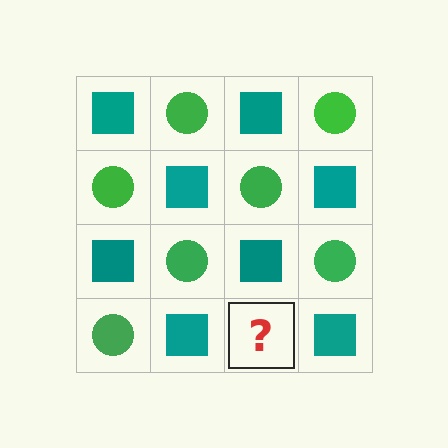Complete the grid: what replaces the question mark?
The question mark should be replaced with a green circle.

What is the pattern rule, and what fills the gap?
The rule is that it alternates teal square and green circle in a checkerboard pattern. The gap should be filled with a green circle.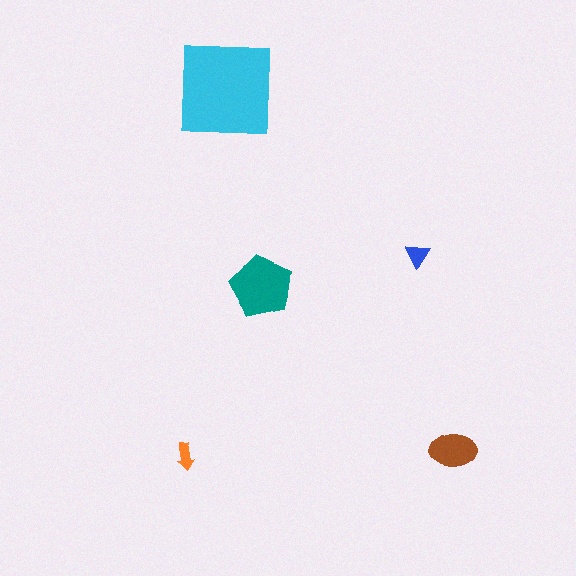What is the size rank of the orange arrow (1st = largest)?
5th.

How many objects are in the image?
There are 5 objects in the image.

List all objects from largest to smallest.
The cyan square, the teal pentagon, the brown ellipse, the blue triangle, the orange arrow.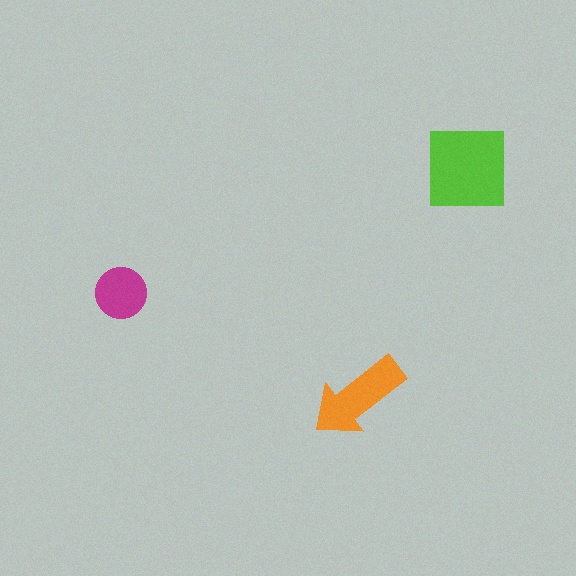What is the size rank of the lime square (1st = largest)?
1st.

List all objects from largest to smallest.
The lime square, the orange arrow, the magenta circle.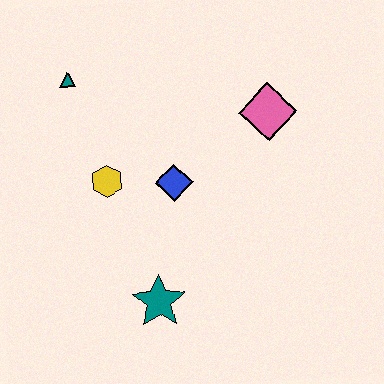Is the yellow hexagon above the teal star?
Yes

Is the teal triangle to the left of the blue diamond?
Yes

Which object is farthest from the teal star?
The teal triangle is farthest from the teal star.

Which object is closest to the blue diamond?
The yellow hexagon is closest to the blue diamond.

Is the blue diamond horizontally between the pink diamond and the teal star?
Yes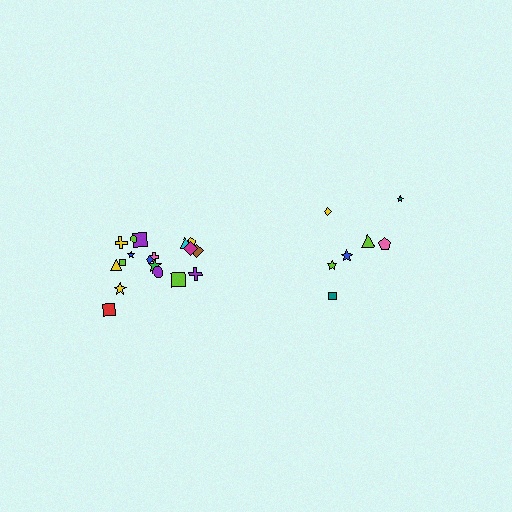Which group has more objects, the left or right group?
The left group.